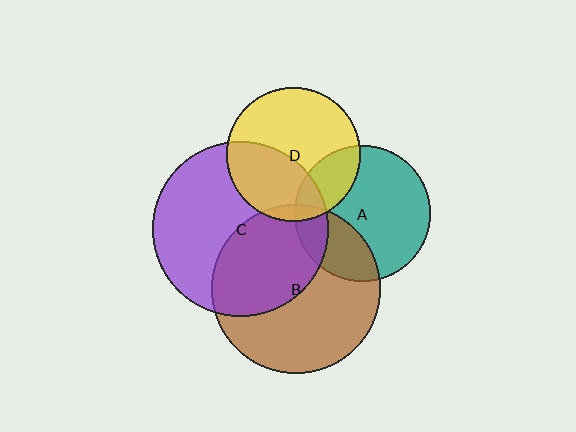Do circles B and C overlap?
Yes.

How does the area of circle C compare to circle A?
Approximately 1.7 times.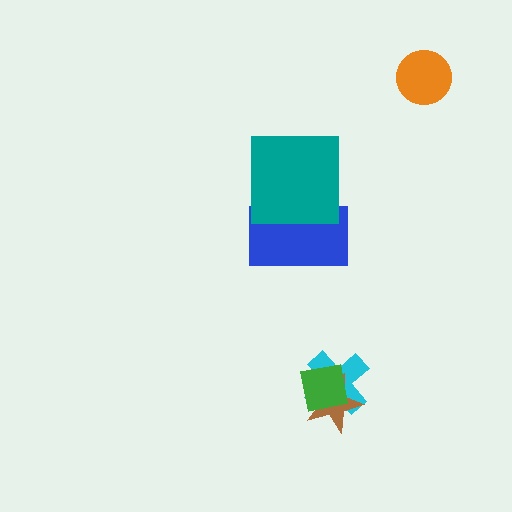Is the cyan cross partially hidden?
Yes, it is partially covered by another shape.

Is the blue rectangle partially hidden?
Yes, it is partially covered by another shape.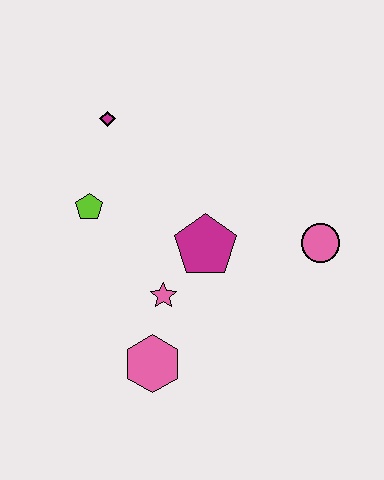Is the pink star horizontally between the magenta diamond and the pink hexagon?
No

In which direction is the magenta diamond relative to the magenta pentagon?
The magenta diamond is above the magenta pentagon.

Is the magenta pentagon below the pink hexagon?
No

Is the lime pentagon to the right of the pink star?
No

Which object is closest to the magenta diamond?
The lime pentagon is closest to the magenta diamond.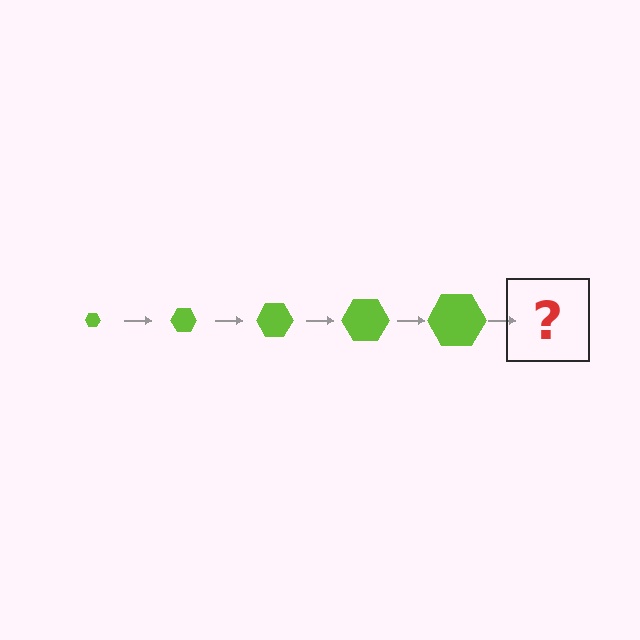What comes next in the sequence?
The next element should be a lime hexagon, larger than the previous one.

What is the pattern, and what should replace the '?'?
The pattern is that the hexagon gets progressively larger each step. The '?' should be a lime hexagon, larger than the previous one.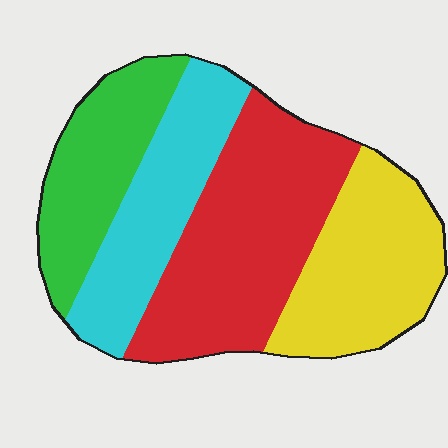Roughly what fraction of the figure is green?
Green takes up about one fifth (1/5) of the figure.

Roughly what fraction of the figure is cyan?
Cyan takes up about one fifth (1/5) of the figure.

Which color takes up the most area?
Red, at roughly 35%.